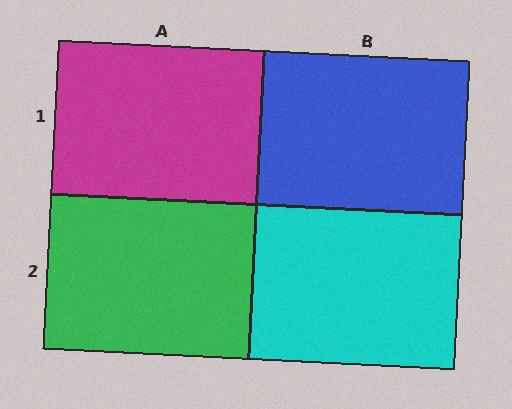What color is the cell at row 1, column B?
Blue.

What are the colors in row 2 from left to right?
Green, cyan.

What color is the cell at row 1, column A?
Magenta.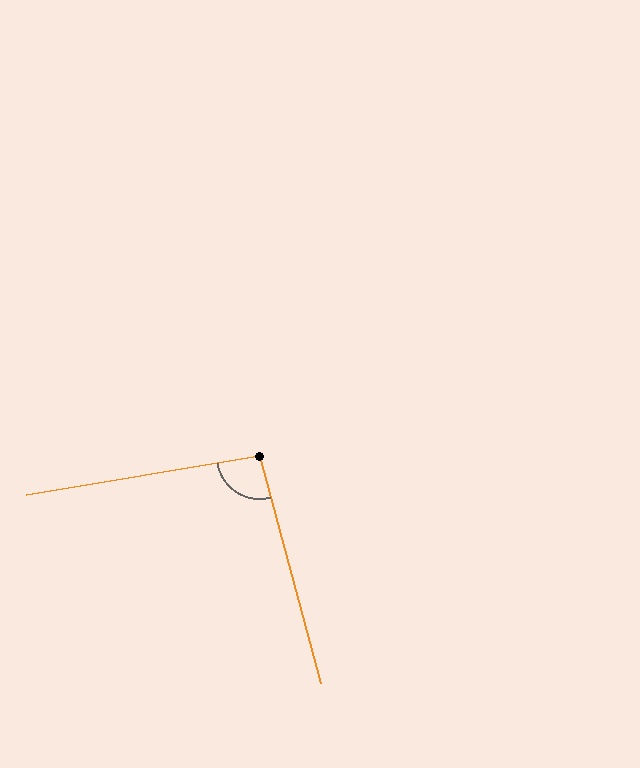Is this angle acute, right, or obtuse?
It is obtuse.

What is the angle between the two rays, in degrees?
Approximately 96 degrees.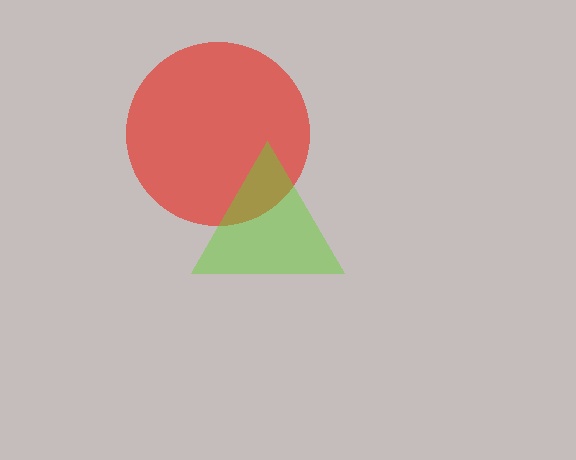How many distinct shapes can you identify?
There are 2 distinct shapes: a red circle, a lime triangle.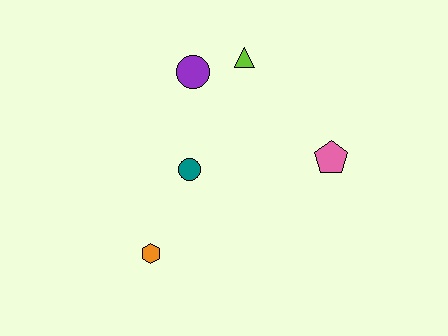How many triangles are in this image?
There is 1 triangle.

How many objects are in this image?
There are 5 objects.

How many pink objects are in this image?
There is 1 pink object.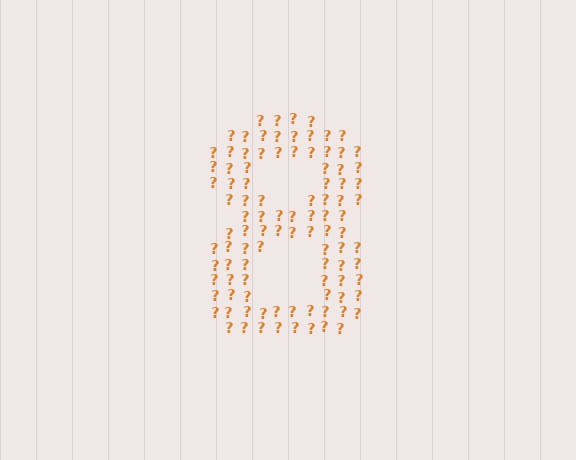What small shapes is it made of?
It is made of small question marks.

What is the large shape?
The large shape is the digit 8.